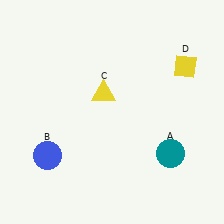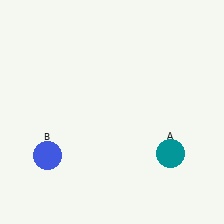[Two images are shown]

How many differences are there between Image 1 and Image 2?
There are 2 differences between the two images.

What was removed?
The yellow triangle (C), the yellow diamond (D) were removed in Image 2.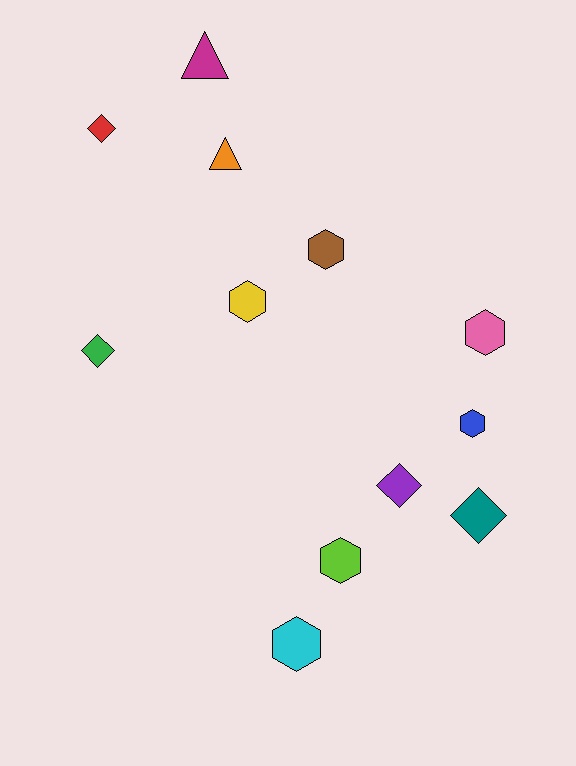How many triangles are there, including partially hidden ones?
There are 2 triangles.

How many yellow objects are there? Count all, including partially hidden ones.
There is 1 yellow object.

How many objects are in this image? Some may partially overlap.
There are 12 objects.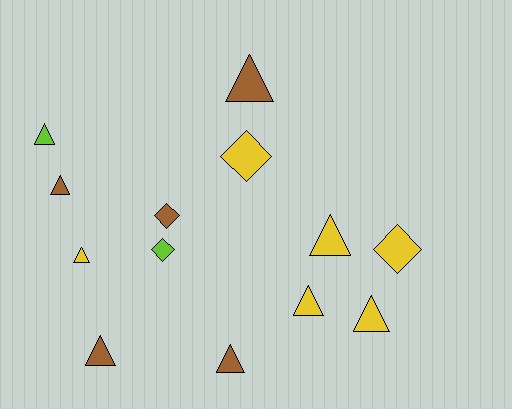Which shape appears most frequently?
Triangle, with 9 objects.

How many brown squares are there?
There are no brown squares.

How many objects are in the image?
There are 13 objects.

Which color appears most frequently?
Yellow, with 6 objects.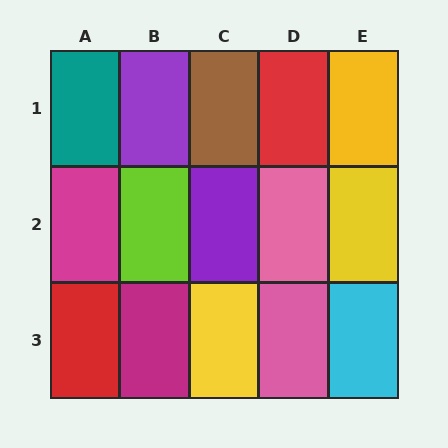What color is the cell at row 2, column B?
Lime.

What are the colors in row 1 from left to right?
Teal, purple, brown, red, yellow.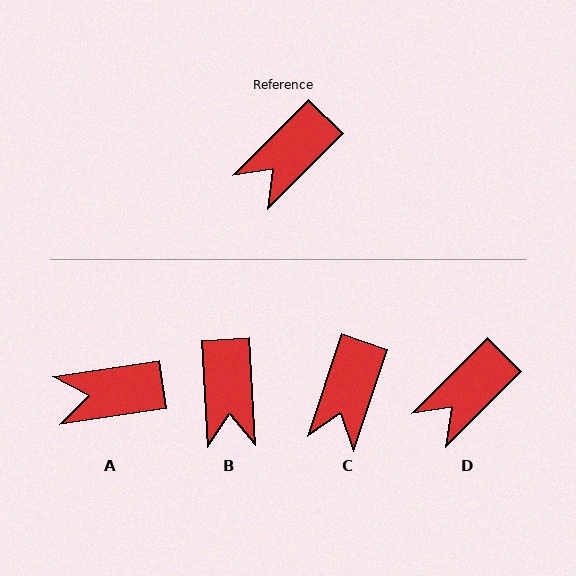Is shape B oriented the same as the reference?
No, it is off by about 48 degrees.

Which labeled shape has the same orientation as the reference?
D.